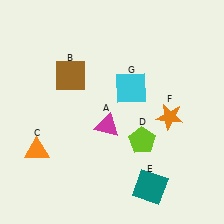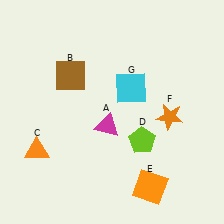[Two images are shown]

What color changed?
The square (E) changed from teal in Image 1 to orange in Image 2.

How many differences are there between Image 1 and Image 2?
There is 1 difference between the two images.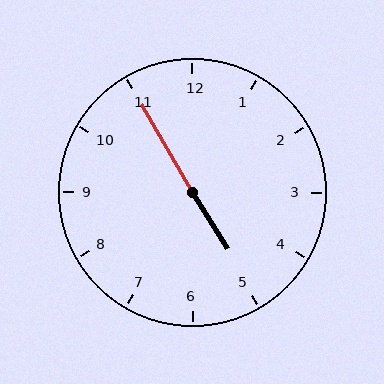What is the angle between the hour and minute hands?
Approximately 178 degrees.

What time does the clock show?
4:55.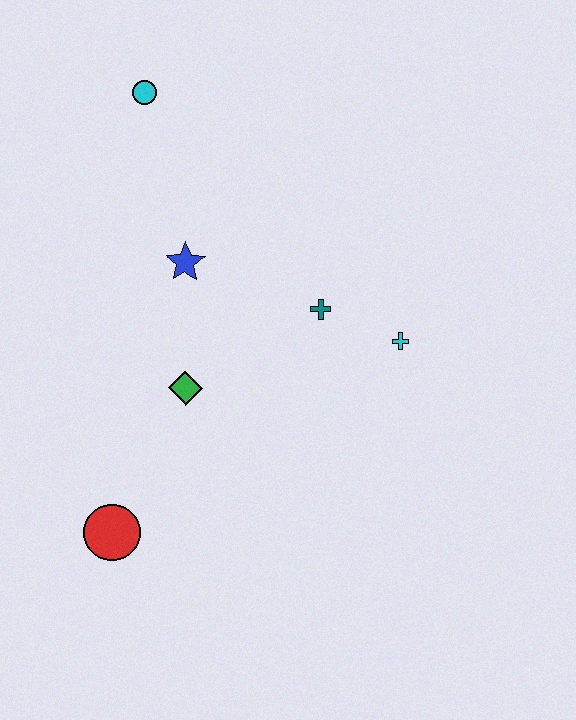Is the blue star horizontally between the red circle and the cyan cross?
Yes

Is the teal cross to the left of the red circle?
No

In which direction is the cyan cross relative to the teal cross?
The cyan cross is to the right of the teal cross.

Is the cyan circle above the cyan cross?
Yes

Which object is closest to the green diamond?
The blue star is closest to the green diamond.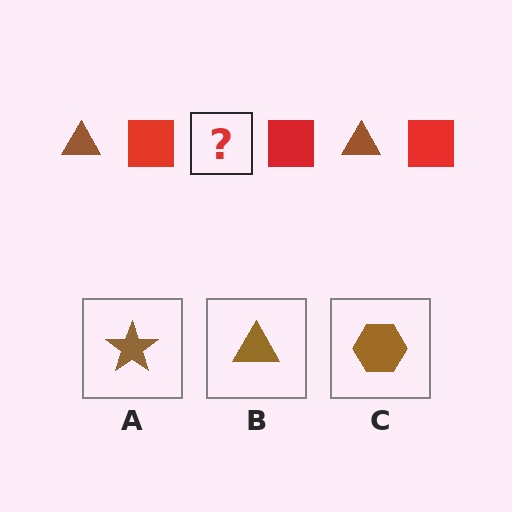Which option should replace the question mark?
Option B.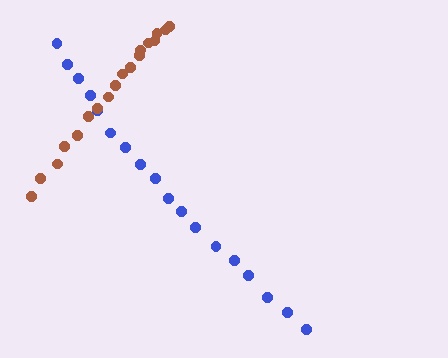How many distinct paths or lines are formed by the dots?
There are 2 distinct paths.